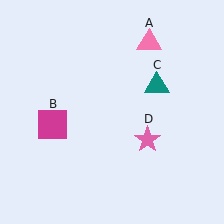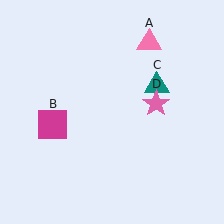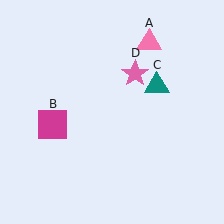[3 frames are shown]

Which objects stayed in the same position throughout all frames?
Pink triangle (object A) and magenta square (object B) and teal triangle (object C) remained stationary.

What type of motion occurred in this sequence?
The pink star (object D) rotated counterclockwise around the center of the scene.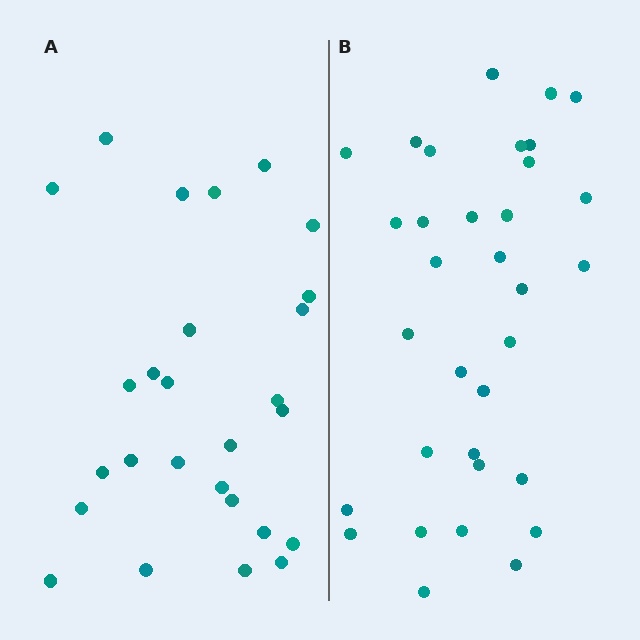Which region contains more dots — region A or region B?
Region B (the right region) has more dots.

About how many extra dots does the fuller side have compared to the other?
Region B has about 6 more dots than region A.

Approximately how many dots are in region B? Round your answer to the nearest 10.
About 30 dots. (The exact count is 33, which rounds to 30.)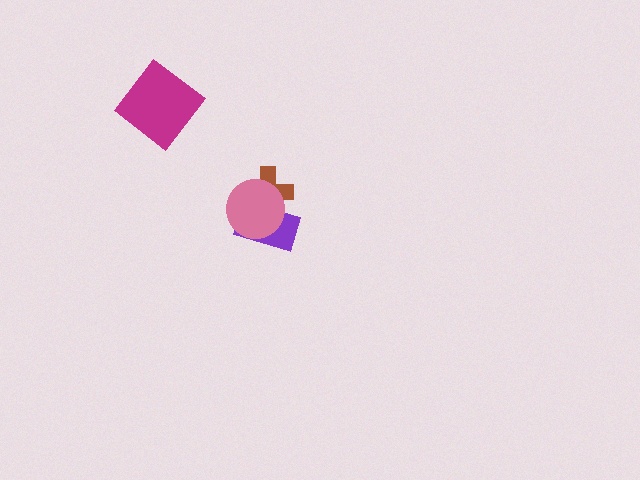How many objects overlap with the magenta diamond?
0 objects overlap with the magenta diamond.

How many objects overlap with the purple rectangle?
2 objects overlap with the purple rectangle.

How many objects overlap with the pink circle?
2 objects overlap with the pink circle.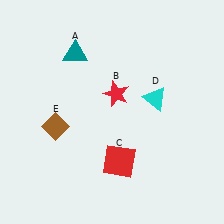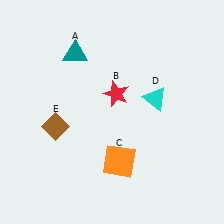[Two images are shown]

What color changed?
The square (C) changed from red in Image 1 to orange in Image 2.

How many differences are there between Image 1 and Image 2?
There is 1 difference between the two images.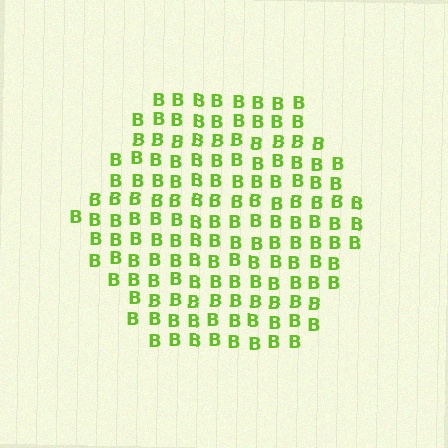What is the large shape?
The large shape is a hexagon.